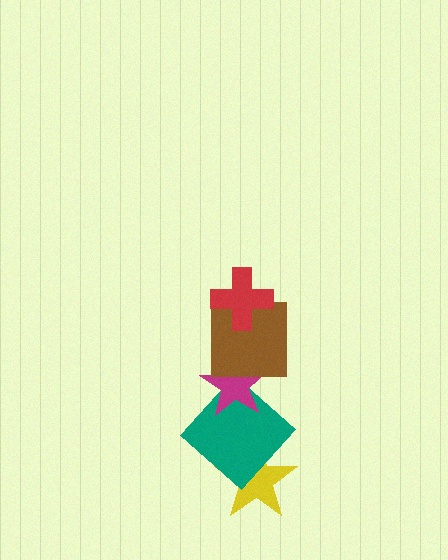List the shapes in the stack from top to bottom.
From top to bottom: the red cross, the brown square, the magenta star, the teal diamond, the yellow star.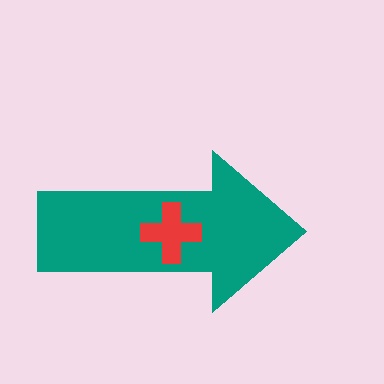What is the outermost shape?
The teal arrow.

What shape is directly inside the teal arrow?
The red cross.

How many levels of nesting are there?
2.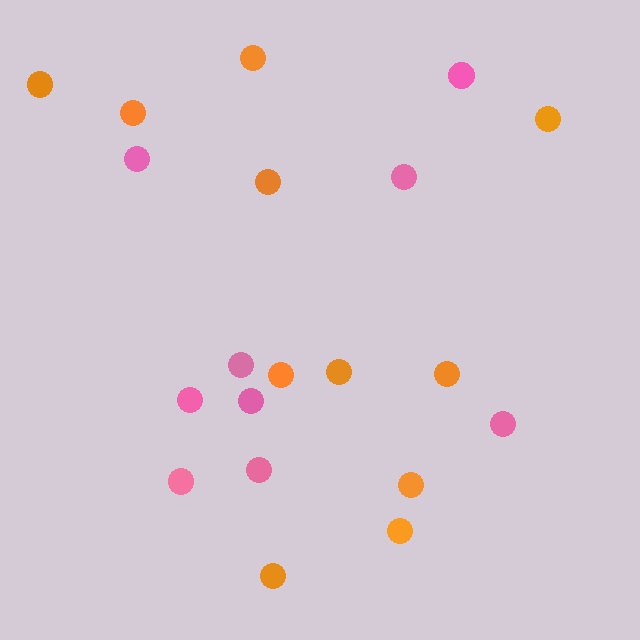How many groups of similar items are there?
There are 2 groups: one group of pink circles (9) and one group of orange circles (11).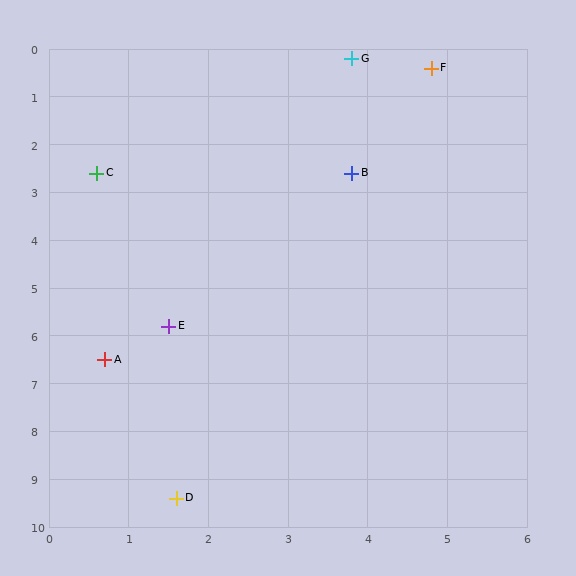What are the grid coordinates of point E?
Point E is at approximately (1.5, 5.8).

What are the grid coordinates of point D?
Point D is at approximately (1.6, 9.4).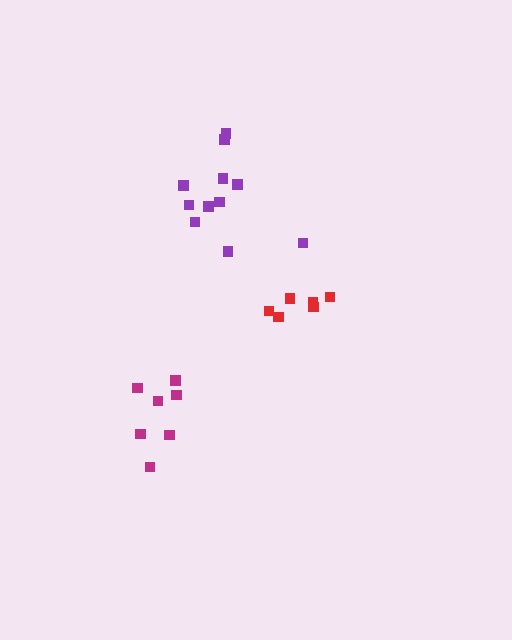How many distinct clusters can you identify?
There are 3 distinct clusters.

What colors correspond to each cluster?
The clusters are colored: red, purple, magenta.